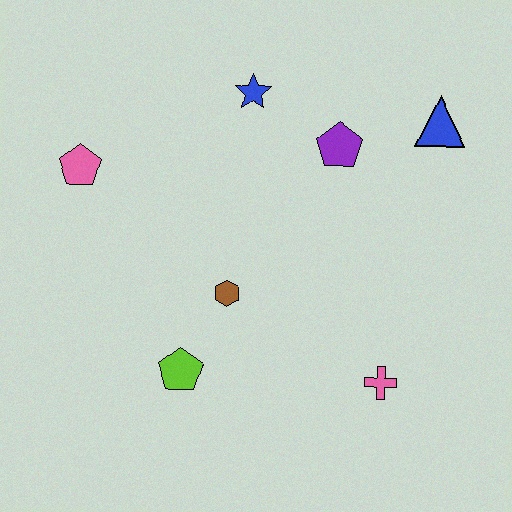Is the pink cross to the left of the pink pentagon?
No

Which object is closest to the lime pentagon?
The brown hexagon is closest to the lime pentagon.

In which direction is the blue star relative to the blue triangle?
The blue star is to the left of the blue triangle.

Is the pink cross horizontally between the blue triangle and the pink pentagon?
Yes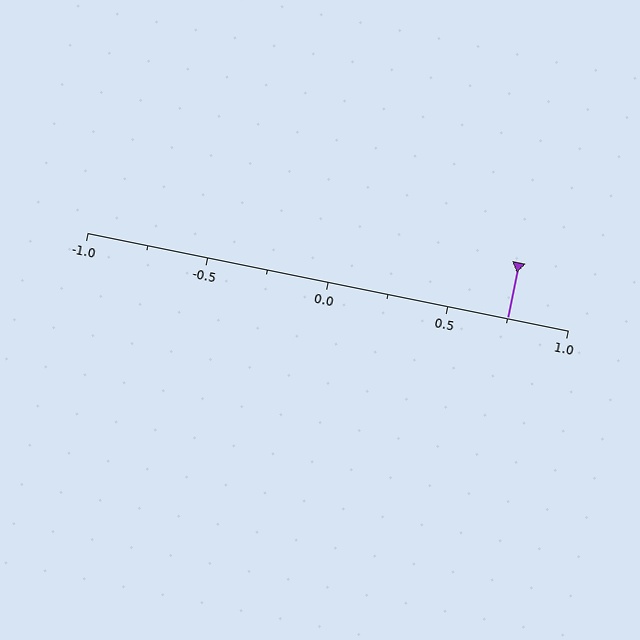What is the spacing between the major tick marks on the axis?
The major ticks are spaced 0.5 apart.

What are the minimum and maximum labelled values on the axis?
The axis runs from -1.0 to 1.0.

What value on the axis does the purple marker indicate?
The marker indicates approximately 0.75.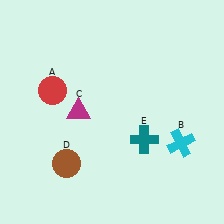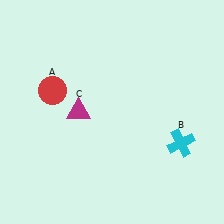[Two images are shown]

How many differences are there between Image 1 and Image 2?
There are 2 differences between the two images.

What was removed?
The brown circle (D), the teal cross (E) were removed in Image 2.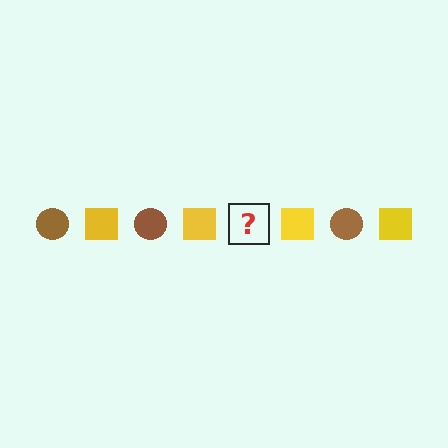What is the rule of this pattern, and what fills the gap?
The rule is that the pattern alternates between brown circle and yellow square. The gap should be filled with a brown circle.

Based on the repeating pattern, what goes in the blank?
The blank should be a brown circle.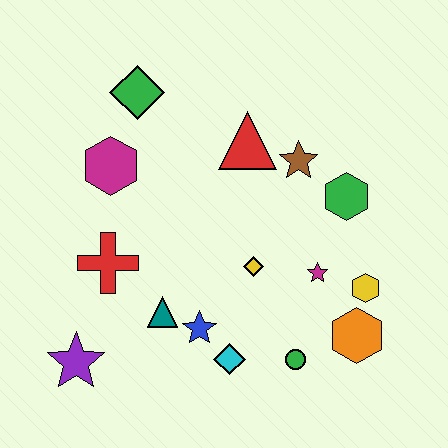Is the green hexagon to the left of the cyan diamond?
No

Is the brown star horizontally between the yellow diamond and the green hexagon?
Yes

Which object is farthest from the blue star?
The green diamond is farthest from the blue star.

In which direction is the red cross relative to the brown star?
The red cross is to the left of the brown star.